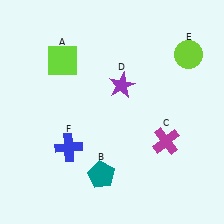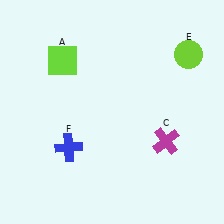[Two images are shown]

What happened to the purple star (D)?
The purple star (D) was removed in Image 2. It was in the top-right area of Image 1.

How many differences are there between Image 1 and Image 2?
There are 2 differences between the two images.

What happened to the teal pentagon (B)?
The teal pentagon (B) was removed in Image 2. It was in the bottom-left area of Image 1.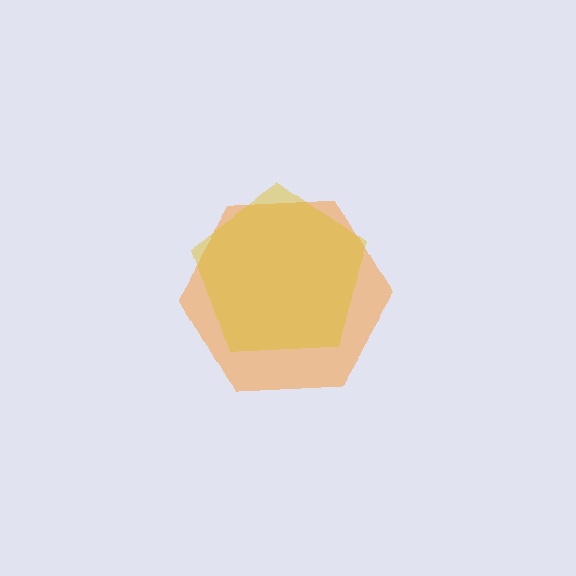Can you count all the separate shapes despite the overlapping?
Yes, there are 2 separate shapes.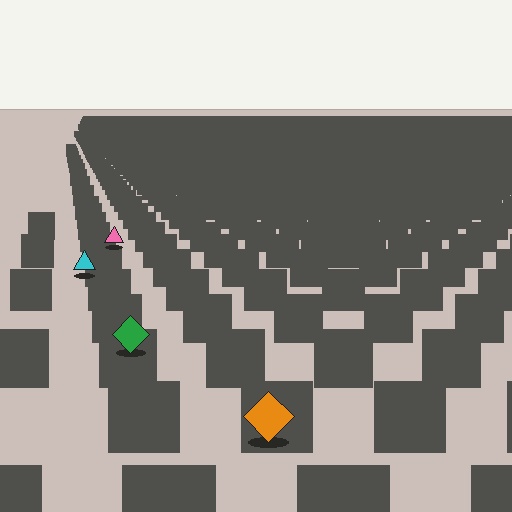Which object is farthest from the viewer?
The pink triangle is farthest from the viewer. It appears smaller and the ground texture around it is denser.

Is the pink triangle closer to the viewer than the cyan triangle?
No. The cyan triangle is closer — you can tell from the texture gradient: the ground texture is coarser near it.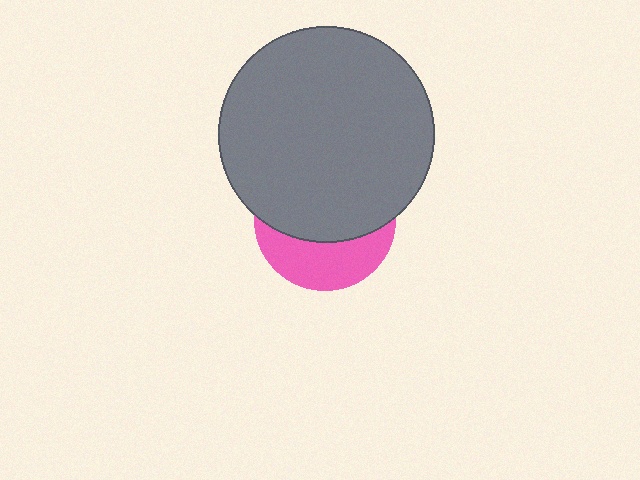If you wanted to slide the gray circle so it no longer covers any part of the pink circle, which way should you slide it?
Slide it up — that is the most direct way to separate the two shapes.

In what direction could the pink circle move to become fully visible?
The pink circle could move down. That would shift it out from behind the gray circle entirely.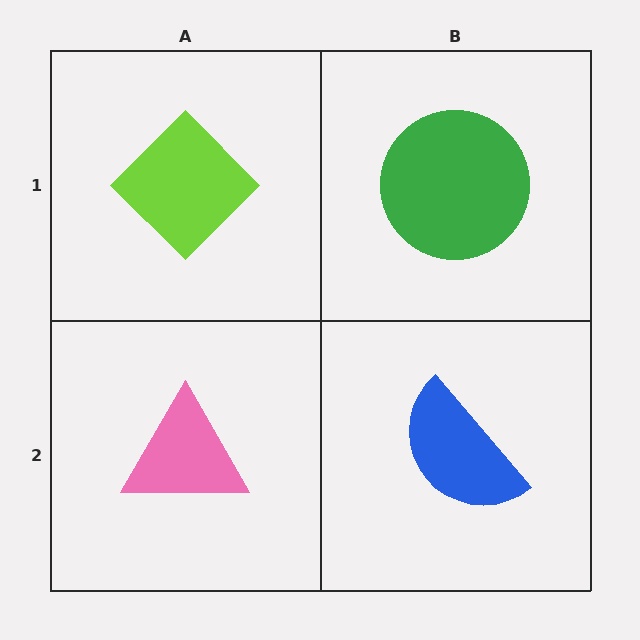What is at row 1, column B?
A green circle.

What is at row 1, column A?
A lime diamond.